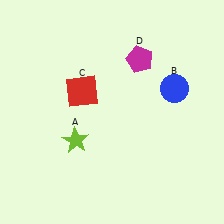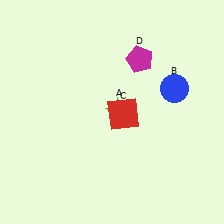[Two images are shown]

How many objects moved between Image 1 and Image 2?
2 objects moved between the two images.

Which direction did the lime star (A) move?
The lime star (A) moved right.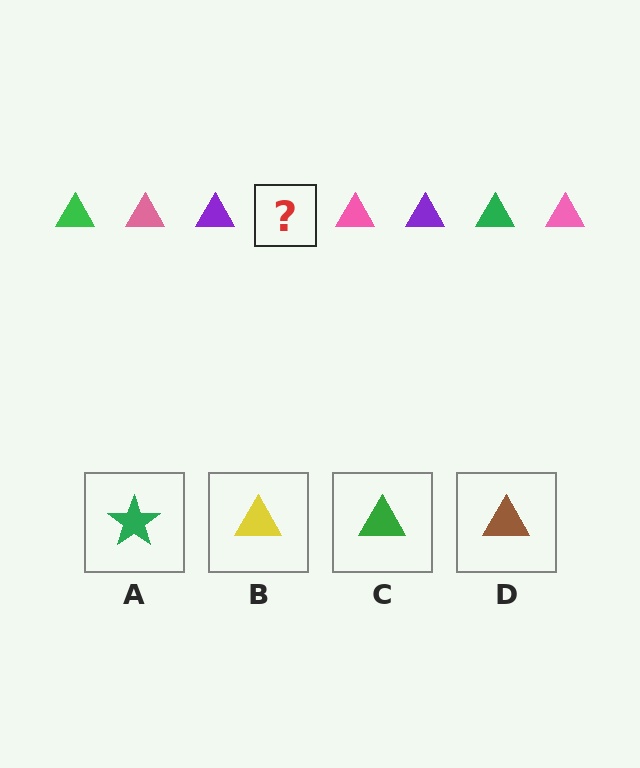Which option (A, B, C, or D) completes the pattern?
C.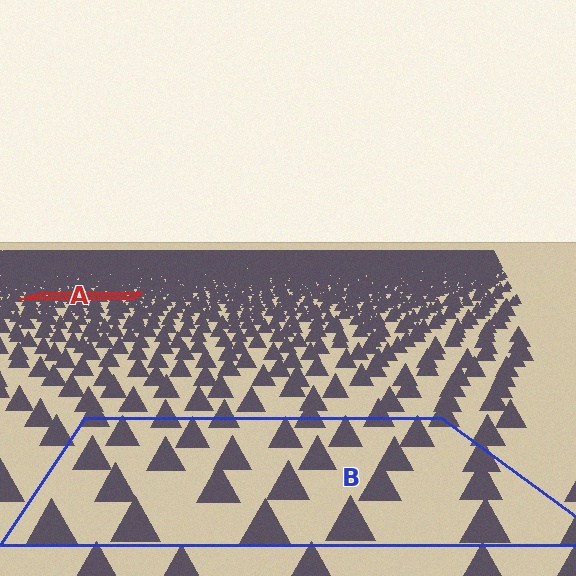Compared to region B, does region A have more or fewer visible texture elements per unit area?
Region A has more texture elements per unit area — they are packed more densely because it is farther away.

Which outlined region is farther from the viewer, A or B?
Region A is farther from the viewer — the texture elements inside it appear smaller and more densely packed.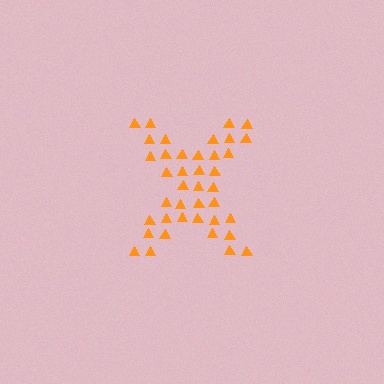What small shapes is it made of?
It is made of small triangles.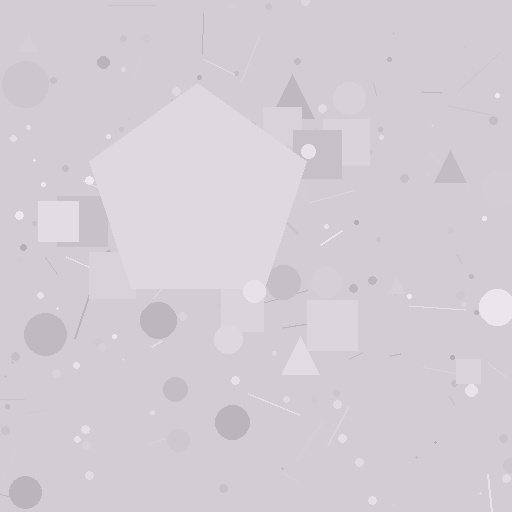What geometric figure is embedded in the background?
A pentagon is embedded in the background.